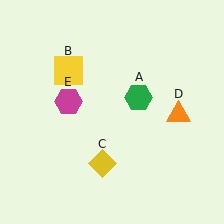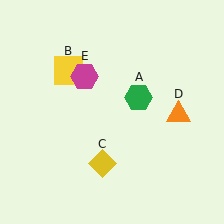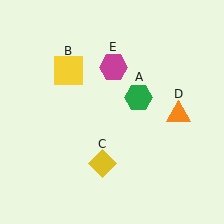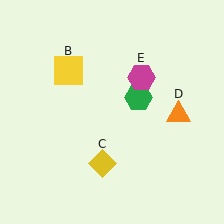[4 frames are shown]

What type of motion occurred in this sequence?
The magenta hexagon (object E) rotated clockwise around the center of the scene.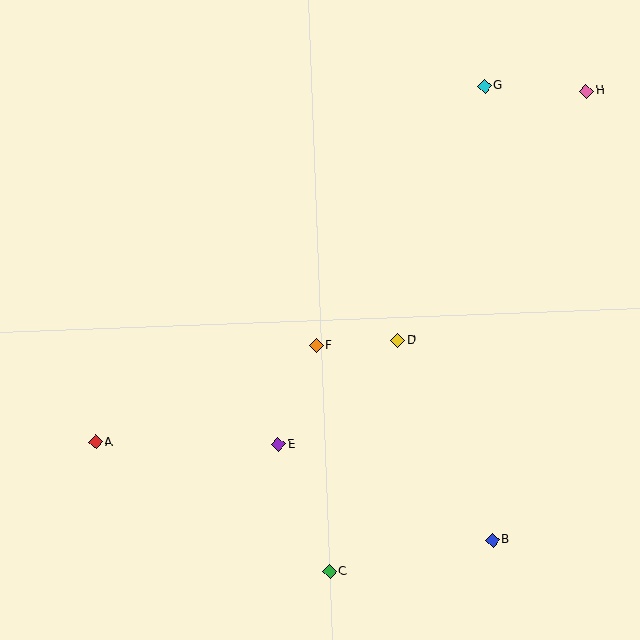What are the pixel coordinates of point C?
Point C is at (330, 572).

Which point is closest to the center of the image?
Point F at (316, 345) is closest to the center.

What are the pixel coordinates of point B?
Point B is at (493, 540).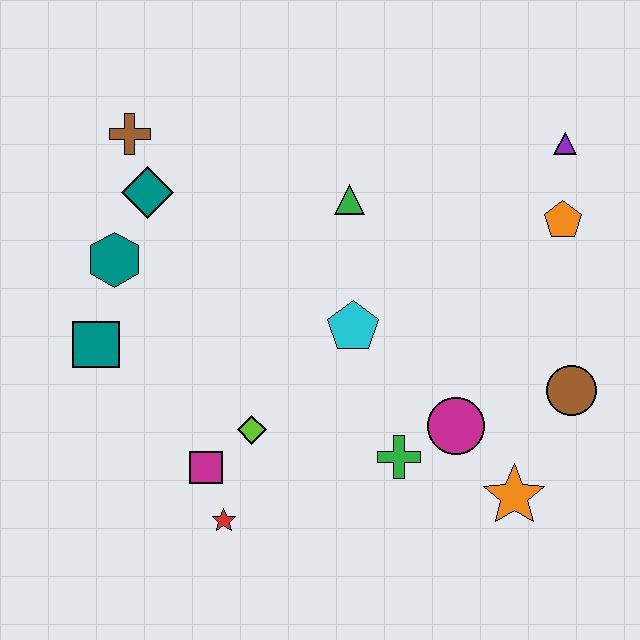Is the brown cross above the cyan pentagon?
Yes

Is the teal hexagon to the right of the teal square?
Yes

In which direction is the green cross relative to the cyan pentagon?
The green cross is below the cyan pentagon.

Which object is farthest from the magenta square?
The purple triangle is farthest from the magenta square.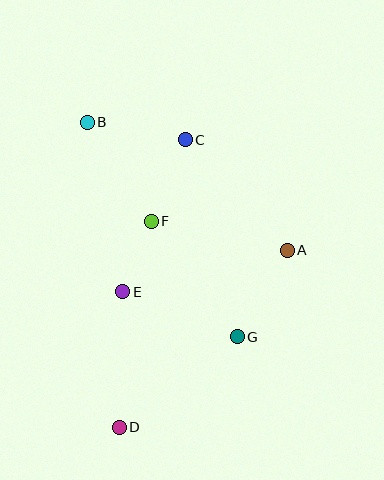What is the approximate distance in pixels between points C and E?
The distance between C and E is approximately 164 pixels.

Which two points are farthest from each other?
Points B and D are farthest from each other.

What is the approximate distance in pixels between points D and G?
The distance between D and G is approximately 149 pixels.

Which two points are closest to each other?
Points E and F are closest to each other.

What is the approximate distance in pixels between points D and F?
The distance between D and F is approximately 209 pixels.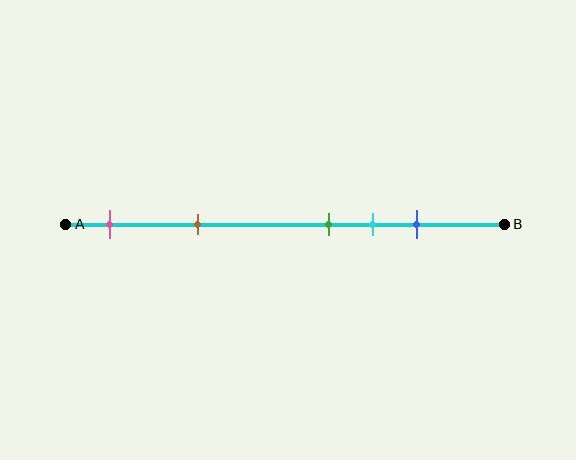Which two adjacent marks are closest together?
The green and cyan marks are the closest adjacent pair.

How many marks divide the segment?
There are 5 marks dividing the segment.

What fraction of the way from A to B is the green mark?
The green mark is approximately 60% (0.6) of the way from A to B.